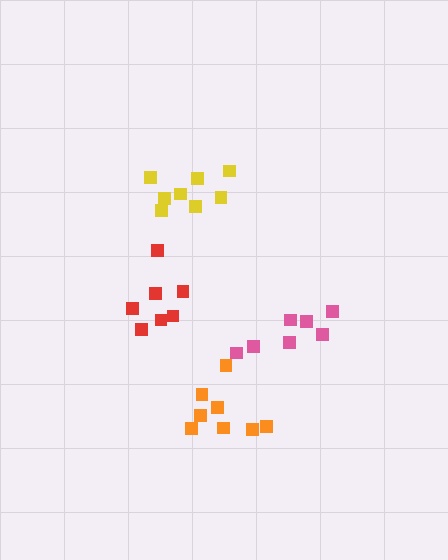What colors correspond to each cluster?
The clusters are colored: orange, pink, red, yellow.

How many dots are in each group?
Group 1: 8 dots, Group 2: 7 dots, Group 3: 7 dots, Group 4: 8 dots (30 total).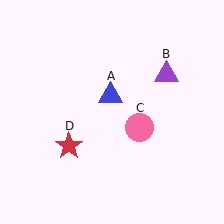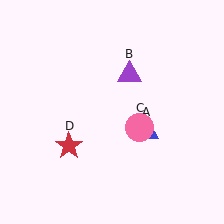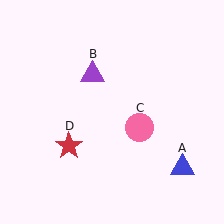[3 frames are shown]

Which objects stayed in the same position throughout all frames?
Pink circle (object C) and red star (object D) remained stationary.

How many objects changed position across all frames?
2 objects changed position: blue triangle (object A), purple triangle (object B).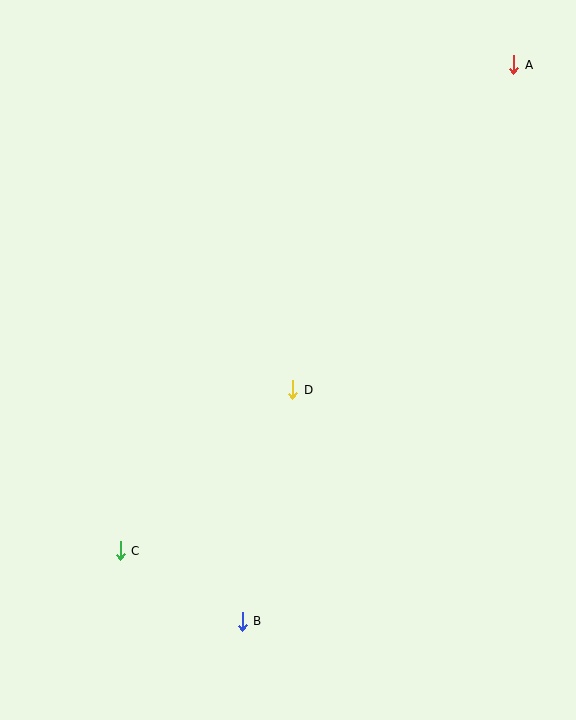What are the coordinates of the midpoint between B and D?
The midpoint between B and D is at (267, 505).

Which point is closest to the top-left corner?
Point D is closest to the top-left corner.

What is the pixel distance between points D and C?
The distance between D and C is 236 pixels.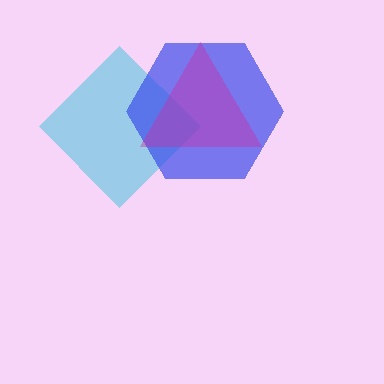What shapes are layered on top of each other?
The layered shapes are: a cyan diamond, a blue hexagon, a magenta triangle.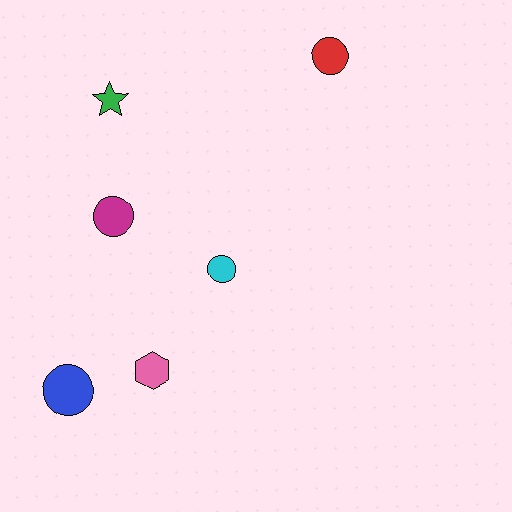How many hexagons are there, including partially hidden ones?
There is 1 hexagon.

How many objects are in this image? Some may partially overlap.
There are 6 objects.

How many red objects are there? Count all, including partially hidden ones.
There is 1 red object.